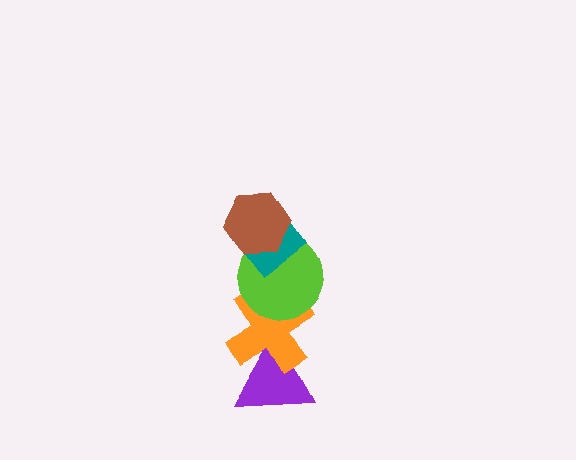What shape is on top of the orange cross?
The lime circle is on top of the orange cross.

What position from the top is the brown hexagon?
The brown hexagon is 1st from the top.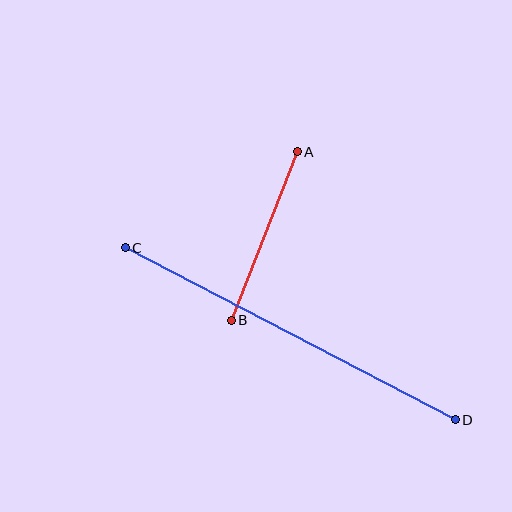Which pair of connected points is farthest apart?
Points C and D are farthest apart.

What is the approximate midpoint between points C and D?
The midpoint is at approximately (290, 334) pixels.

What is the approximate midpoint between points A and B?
The midpoint is at approximately (264, 236) pixels.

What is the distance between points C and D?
The distance is approximately 372 pixels.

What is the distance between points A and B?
The distance is approximately 181 pixels.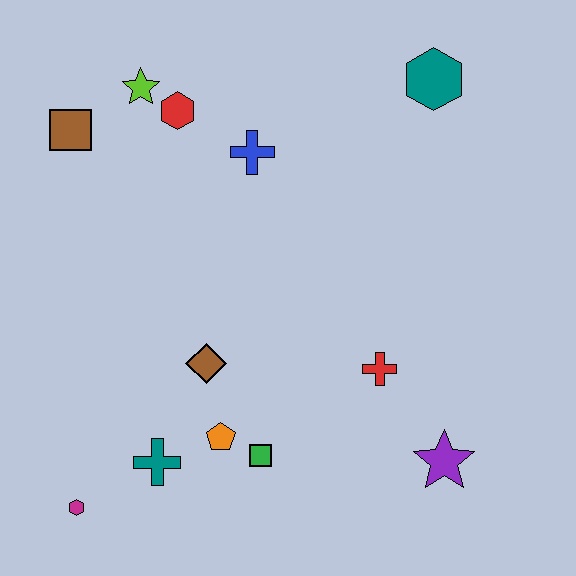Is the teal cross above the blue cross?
No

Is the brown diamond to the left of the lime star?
No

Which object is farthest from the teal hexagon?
The magenta hexagon is farthest from the teal hexagon.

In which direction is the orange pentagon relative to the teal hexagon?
The orange pentagon is below the teal hexagon.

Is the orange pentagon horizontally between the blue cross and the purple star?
No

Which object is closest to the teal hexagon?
The blue cross is closest to the teal hexagon.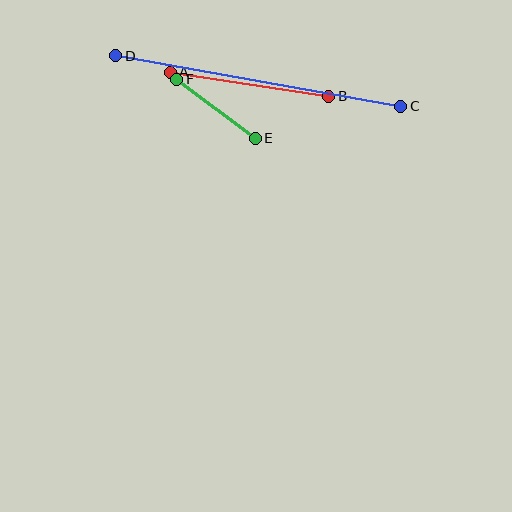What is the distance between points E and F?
The distance is approximately 98 pixels.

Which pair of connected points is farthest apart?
Points C and D are farthest apart.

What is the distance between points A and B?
The distance is approximately 160 pixels.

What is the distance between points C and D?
The distance is approximately 289 pixels.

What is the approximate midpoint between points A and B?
The midpoint is at approximately (250, 84) pixels.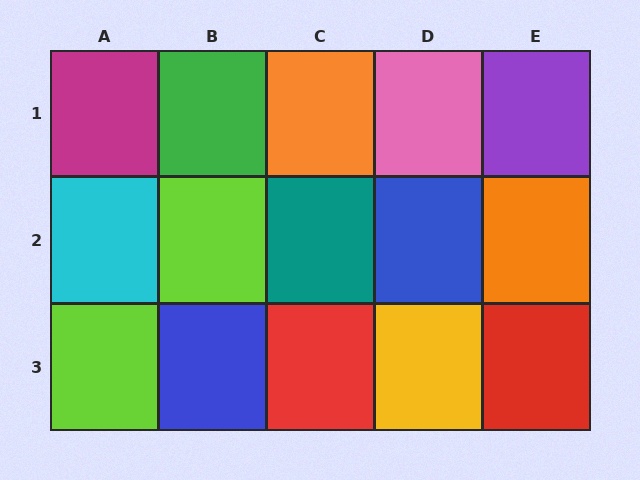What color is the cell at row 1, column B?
Green.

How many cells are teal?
1 cell is teal.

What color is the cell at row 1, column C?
Orange.